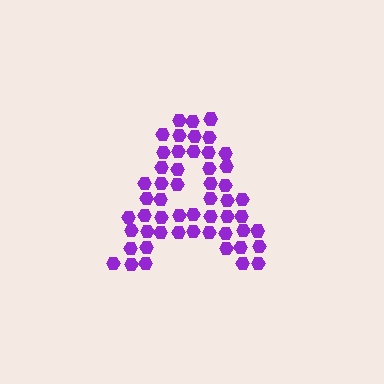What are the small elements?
The small elements are hexagons.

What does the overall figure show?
The overall figure shows the letter A.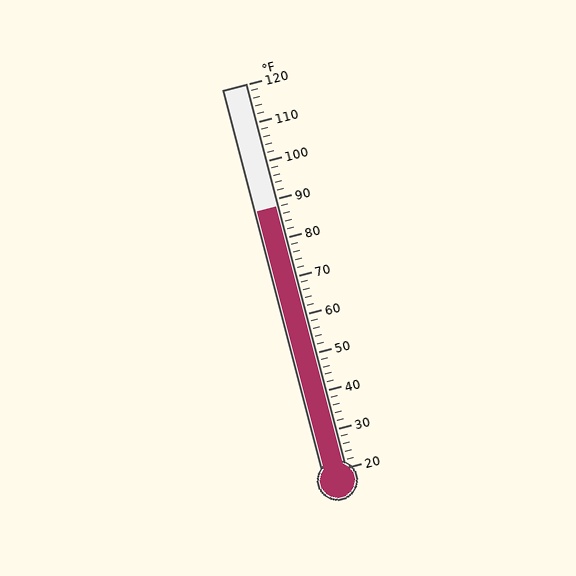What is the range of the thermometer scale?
The thermometer scale ranges from 20°F to 120°F.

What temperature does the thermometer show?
The thermometer shows approximately 88°F.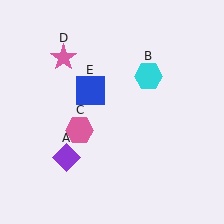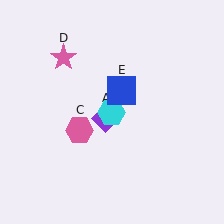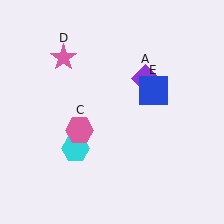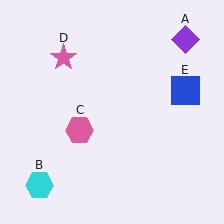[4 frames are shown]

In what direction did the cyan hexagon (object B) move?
The cyan hexagon (object B) moved down and to the left.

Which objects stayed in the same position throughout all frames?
Pink hexagon (object C) and pink star (object D) remained stationary.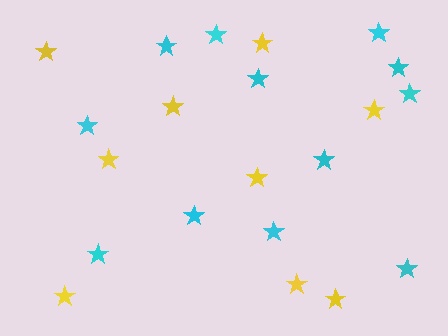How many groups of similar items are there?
There are 2 groups: one group of yellow stars (9) and one group of cyan stars (12).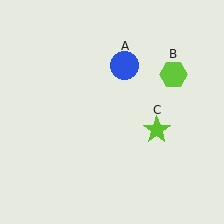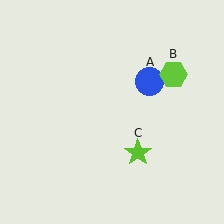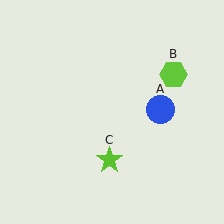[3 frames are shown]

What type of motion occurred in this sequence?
The blue circle (object A), lime star (object C) rotated clockwise around the center of the scene.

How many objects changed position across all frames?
2 objects changed position: blue circle (object A), lime star (object C).